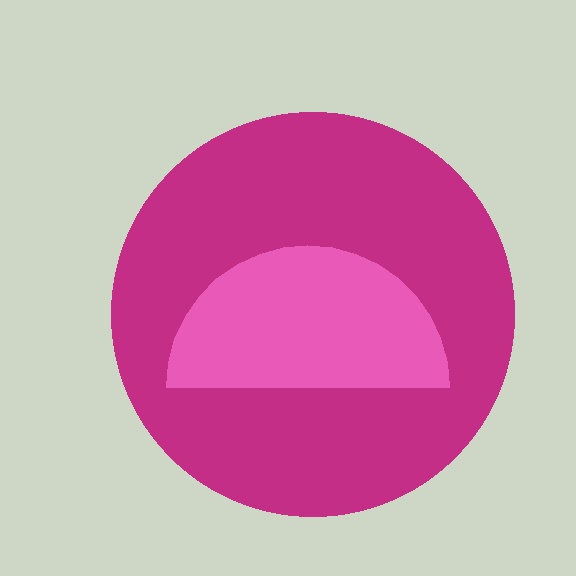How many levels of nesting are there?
2.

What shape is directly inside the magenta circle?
The pink semicircle.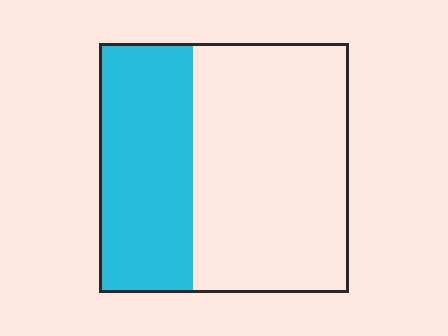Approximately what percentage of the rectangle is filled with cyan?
Approximately 40%.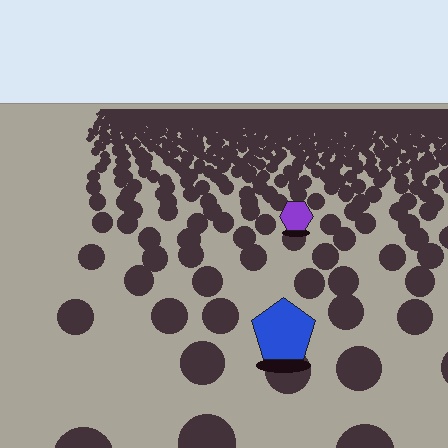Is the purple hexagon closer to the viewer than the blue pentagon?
No. The blue pentagon is closer — you can tell from the texture gradient: the ground texture is coarser near it.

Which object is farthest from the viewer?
The purple hexagon is farthest from the viewer. It appears smaller and the ground texture around it is denser.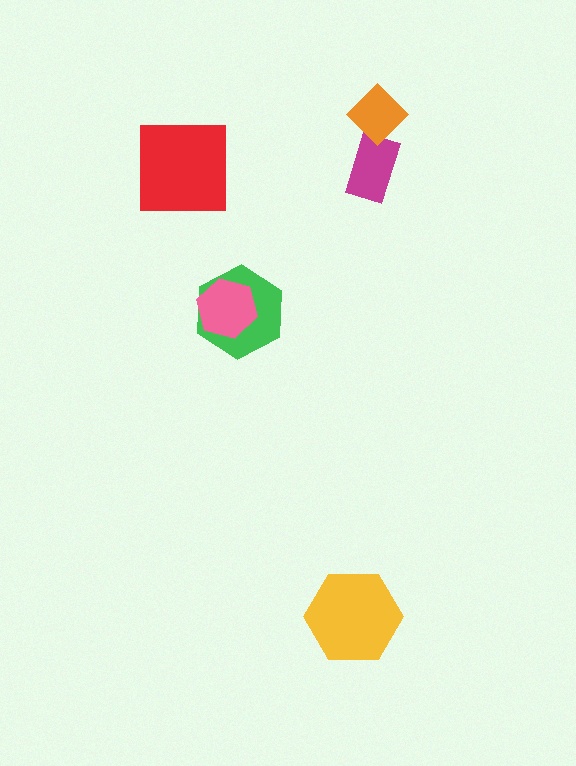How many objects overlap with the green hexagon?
1 object overlaps with the green hexagon.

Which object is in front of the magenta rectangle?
The orange diamond is in front of the magenta rectangle.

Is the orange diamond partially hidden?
No, no other shape covers it.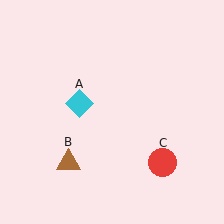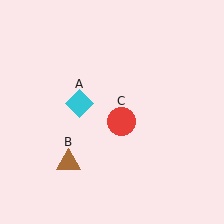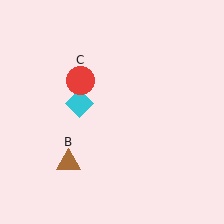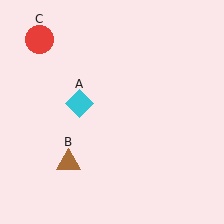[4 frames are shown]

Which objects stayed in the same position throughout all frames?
Cyan diamond (object A) and brown triangle (object B) remained stationary.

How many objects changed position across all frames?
1 object changed position: red circle (object C).